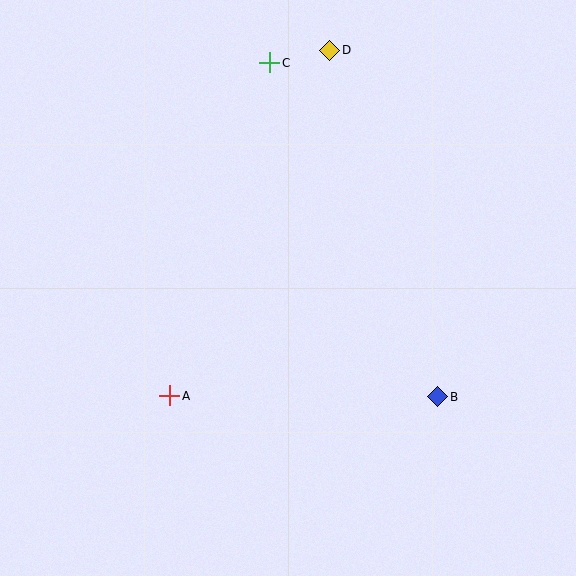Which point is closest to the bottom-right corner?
Point B is closest to the bottom-right corner.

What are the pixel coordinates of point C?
Point C is at (270, 63).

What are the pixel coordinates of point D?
Point D is at (330, 50).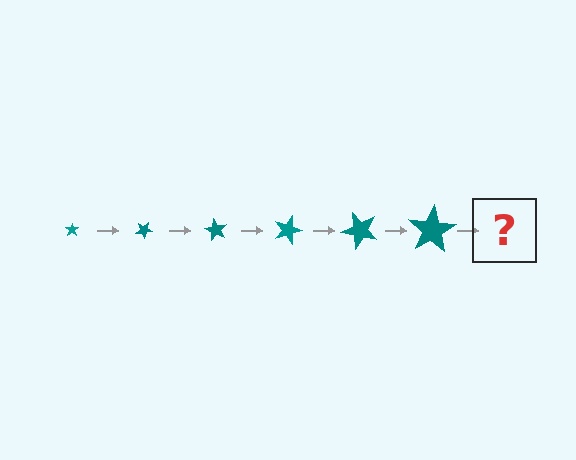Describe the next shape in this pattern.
It should be a star, larger than the previous one and rotated 180 degrees from the start.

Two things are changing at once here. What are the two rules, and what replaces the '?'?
The two rules are that the star grows larger each step and it rotates 30 degrees each step. The '?' should be a star, larger than the previous one and rotated 180 degrees from the start.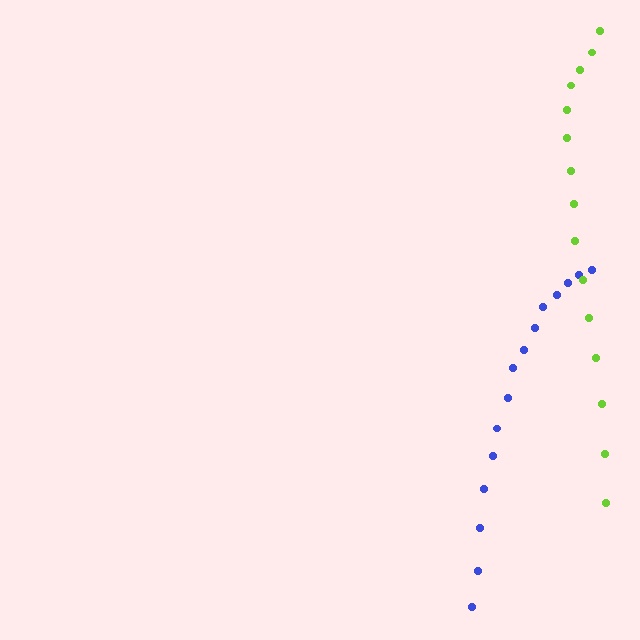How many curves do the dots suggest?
There are 2 distinct paths.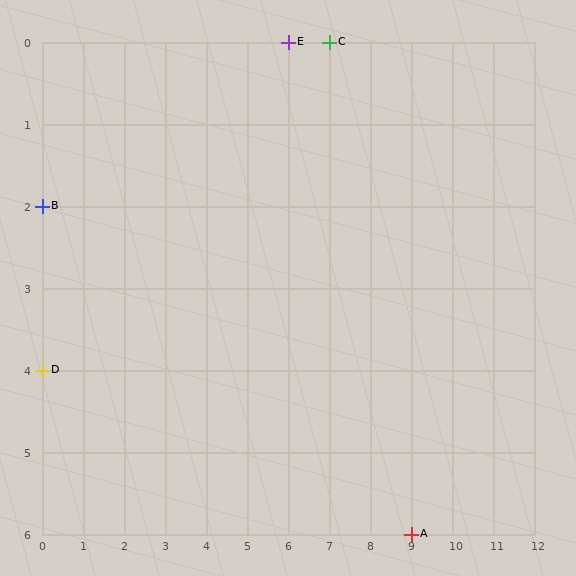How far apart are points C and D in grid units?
Points C and D are 7 columns and 4 rows apart (about 8.1 grid units diagonally).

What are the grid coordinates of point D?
Point D is at grid coordinates (0, 4).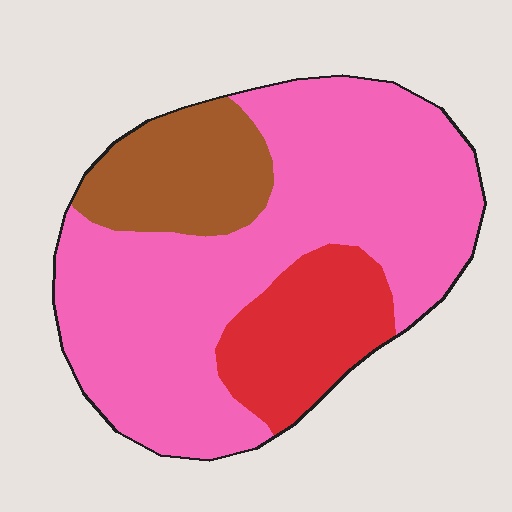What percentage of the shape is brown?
Brown covers about 15% of the shape.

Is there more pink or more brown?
Pink.